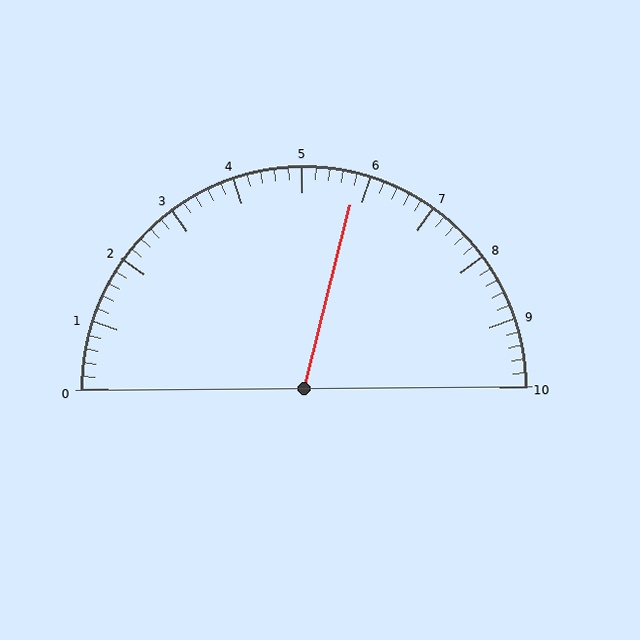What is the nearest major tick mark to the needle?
The nearest major tick mark is 6.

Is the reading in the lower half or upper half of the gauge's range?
The reading is in the upper half of the range (0 to 10).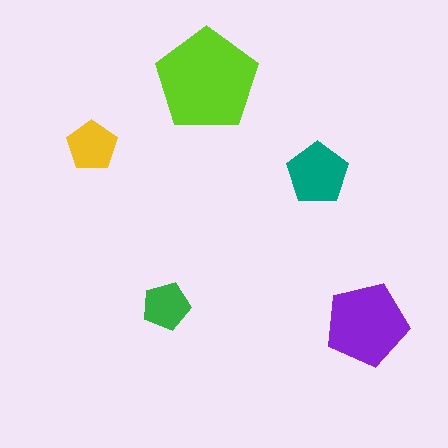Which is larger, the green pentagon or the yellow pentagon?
The yellow one.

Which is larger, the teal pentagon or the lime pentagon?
The lime one.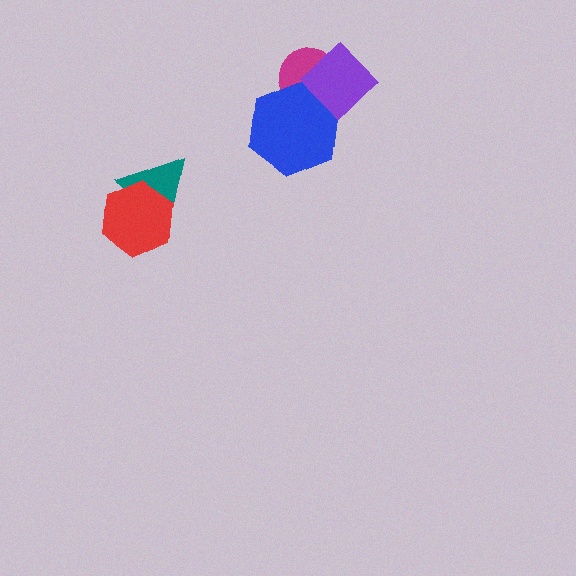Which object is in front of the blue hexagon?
The purple diamond is in front of the blue hexagon.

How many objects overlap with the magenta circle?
2 objects overlap with the magenta circle.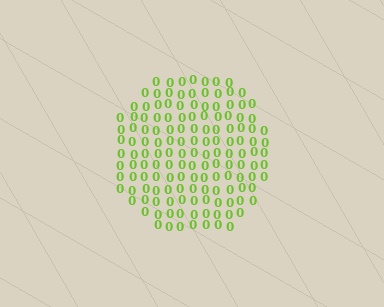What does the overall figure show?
The overall figure shows a circle.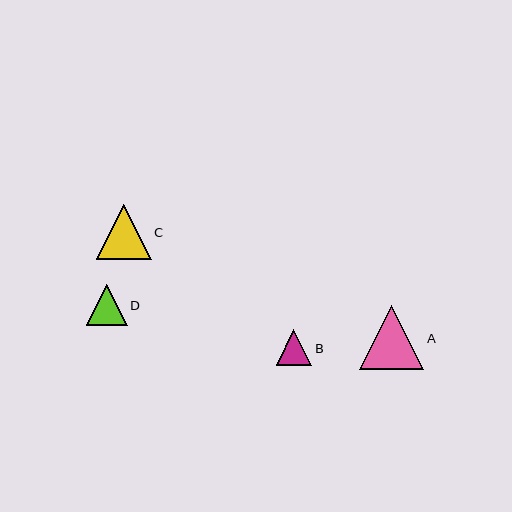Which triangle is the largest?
Triangle A is the largest with a size of approximately 64 pixels.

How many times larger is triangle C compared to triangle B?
Triangle C is approximately 1.5 times the size of triangle B.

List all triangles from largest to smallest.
From largest to smallest: A, C, D, B.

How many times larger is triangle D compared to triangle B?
Triangle D is approximately 1.1 times the size of triangle B.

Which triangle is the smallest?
Triangle B is the smallest with a size of approximately 36 pixels.